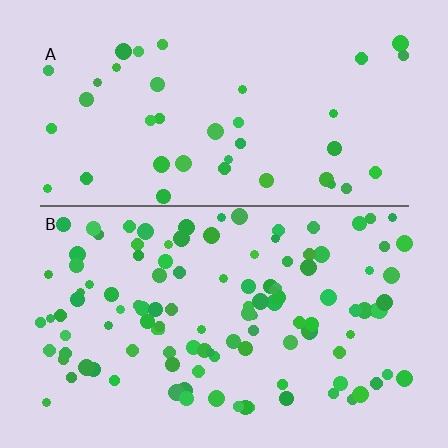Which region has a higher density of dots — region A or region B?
B (the bottom).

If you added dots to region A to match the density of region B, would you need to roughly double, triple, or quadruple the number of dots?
Approximately triple.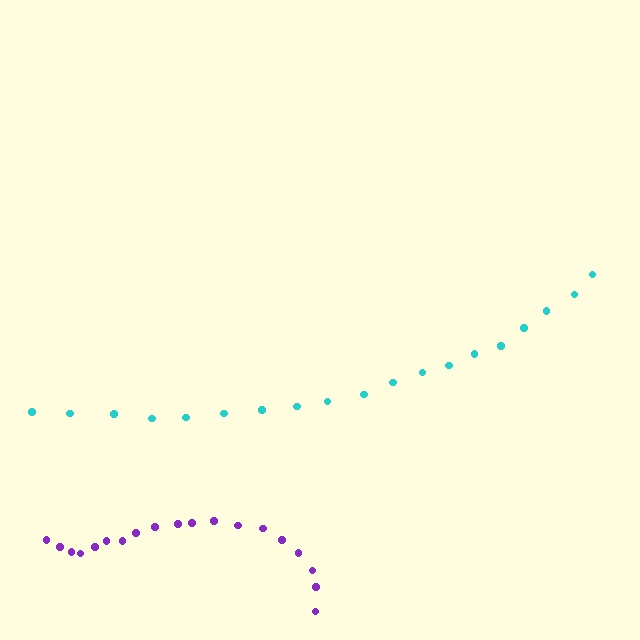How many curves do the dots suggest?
There are 2 distinct paths.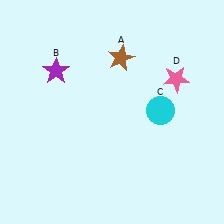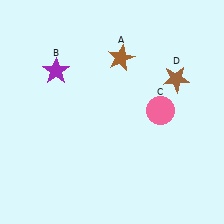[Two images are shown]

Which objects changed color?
C changed from cyan to pink. D changed from pink to brown.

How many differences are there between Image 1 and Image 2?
There are 2 differences between the two images.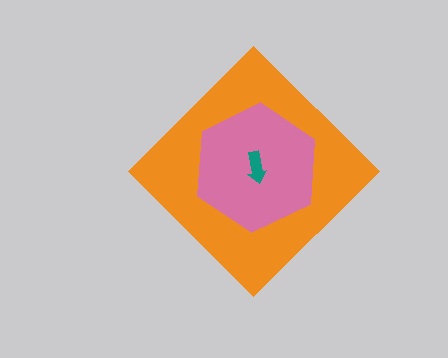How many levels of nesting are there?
3.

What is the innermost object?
The teal arrow.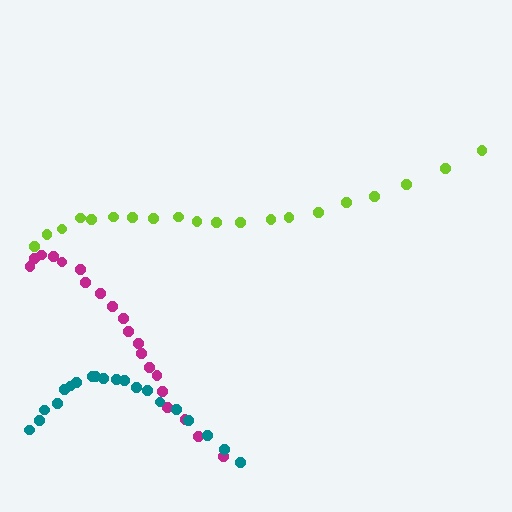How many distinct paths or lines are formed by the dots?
There are 3 distinct paths.